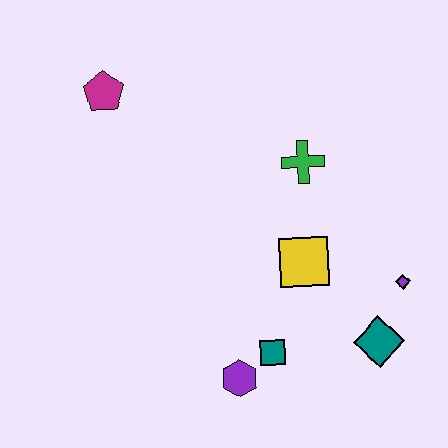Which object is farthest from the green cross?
The purple hexagon is farthest from the green cross.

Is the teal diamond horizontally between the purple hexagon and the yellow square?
No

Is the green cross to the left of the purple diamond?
Yes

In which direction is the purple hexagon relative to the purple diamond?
The purple hexagon is to the left of the purple diamond.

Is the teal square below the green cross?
Yes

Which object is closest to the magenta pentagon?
The green cross is closest to the magenta pentagon.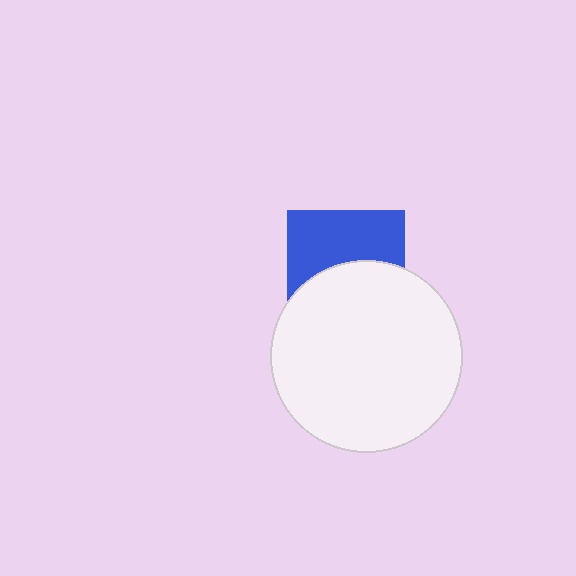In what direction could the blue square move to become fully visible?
The blue square could move up. That would shift it out from behind the white circle entirely.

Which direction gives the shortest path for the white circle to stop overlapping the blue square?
Moving down gives the shortest separation.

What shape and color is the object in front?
The object in front is a white circle.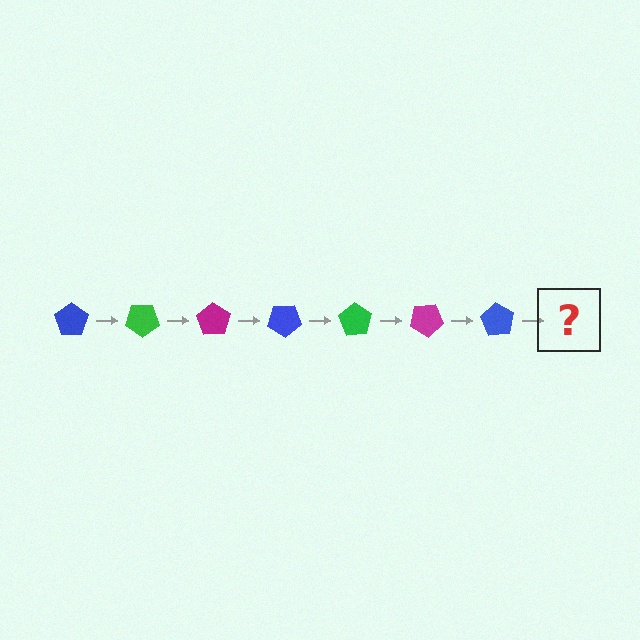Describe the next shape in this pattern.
It should be a green pentagon, rotated 245 degrees from the start.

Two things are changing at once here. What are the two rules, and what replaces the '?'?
The two rules are that it rotates 35 degrees each step and the color cycles through blue, green, and magenta. The '?' should be a green pentagon, rotated 245 degrees from the start.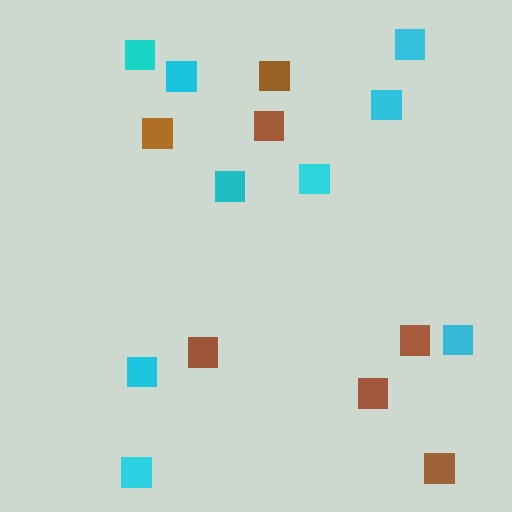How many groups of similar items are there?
There are 2 groups: one group of brown squares (7) and one group of cyan squares (9).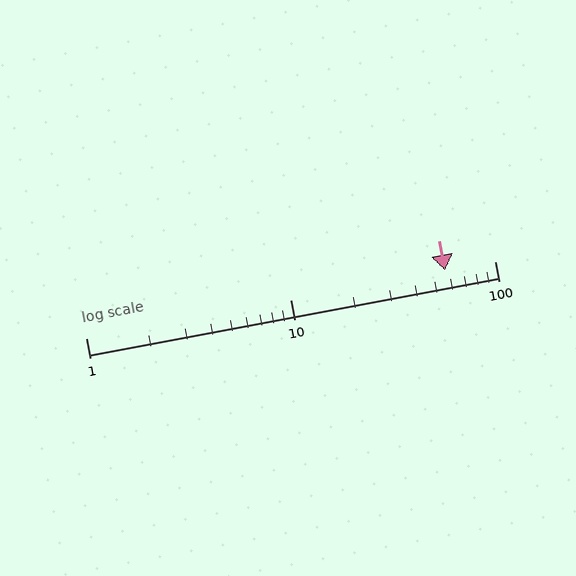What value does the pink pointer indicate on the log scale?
The pointer indicates approximately 57.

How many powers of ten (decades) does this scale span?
The scale spans 2 decades, from 1 to 100.